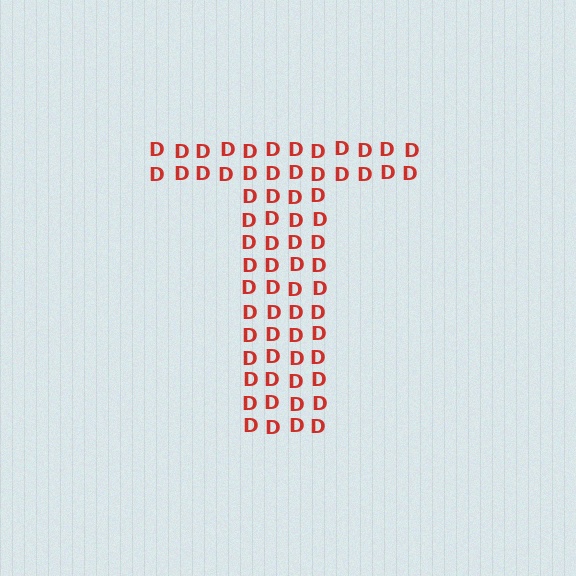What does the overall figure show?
The overall figure shows the letter T.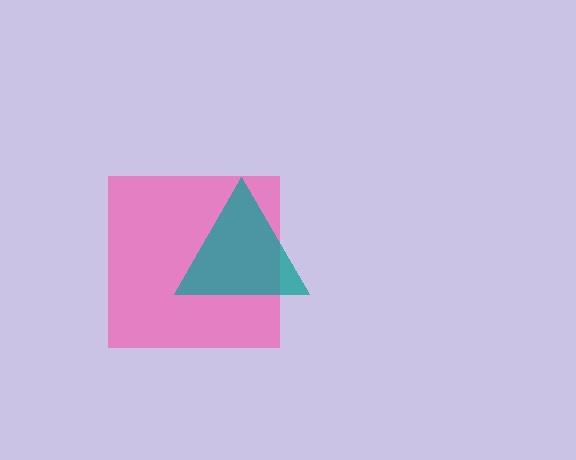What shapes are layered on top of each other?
The layered shapes are: a pink square, a teal triangle.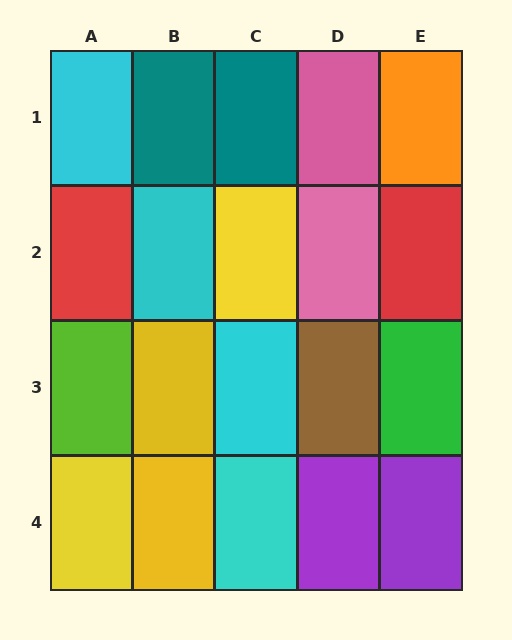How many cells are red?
2 cells are red.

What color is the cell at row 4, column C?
Cyan.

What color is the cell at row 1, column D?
Pink.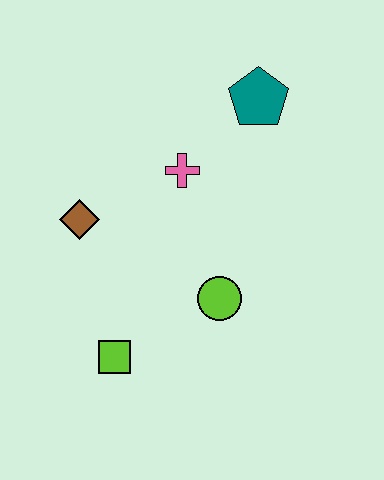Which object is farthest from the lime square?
The teal pentagon is farthest from the lime square.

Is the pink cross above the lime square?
Yes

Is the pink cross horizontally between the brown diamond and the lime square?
No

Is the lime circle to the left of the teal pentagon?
Yes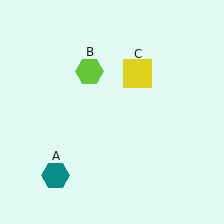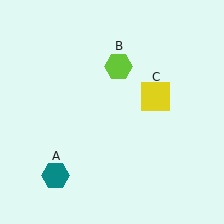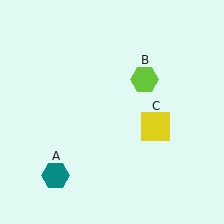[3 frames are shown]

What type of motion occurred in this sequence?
The lime hexagon (object B), yellow square (object C) rotated clockwise around the center of the scene.